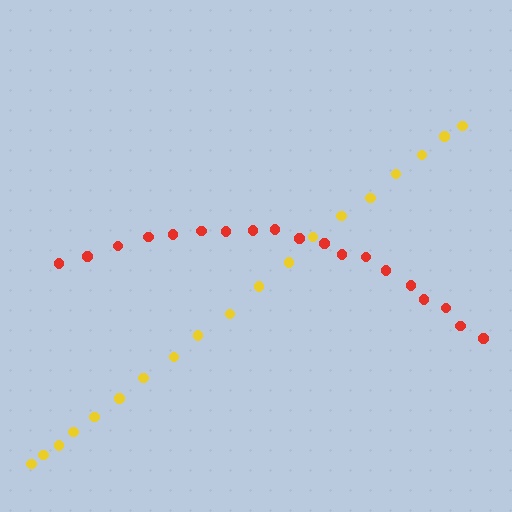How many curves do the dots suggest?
There are 2 distinct paths.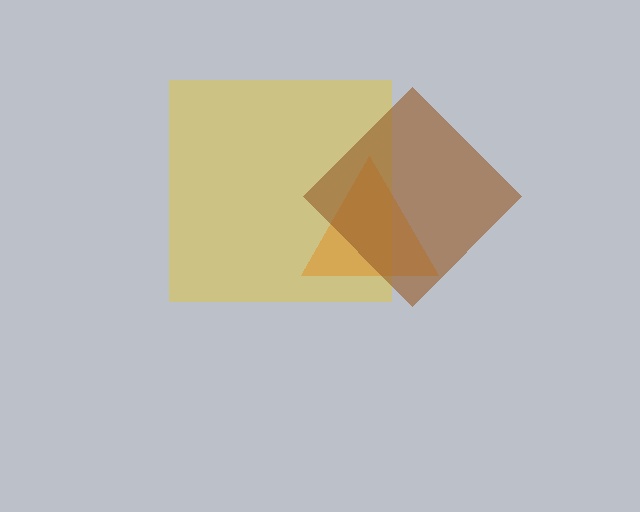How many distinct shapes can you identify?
There are 3 distinct shapes: a yellow square, an orange triangle, a brown diamond.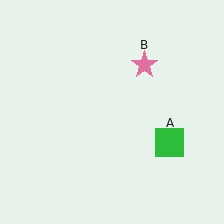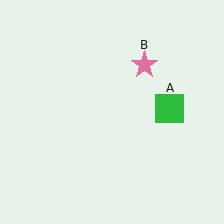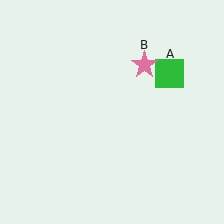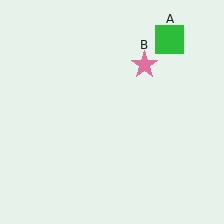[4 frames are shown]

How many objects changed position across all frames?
1 object changed position: green square (object A).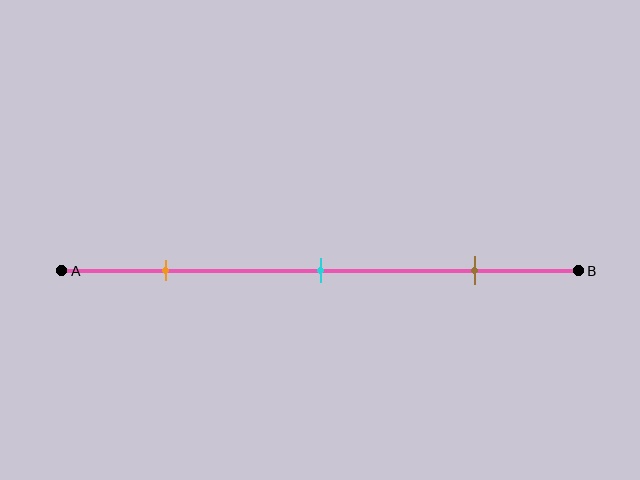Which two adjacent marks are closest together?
The orange and cyan marks are the closest adjacent pair.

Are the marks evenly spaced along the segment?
Yes, the marks are approximately evenly spaced.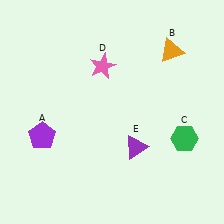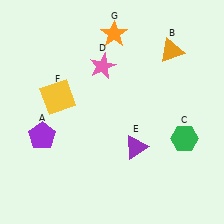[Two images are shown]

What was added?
A yellow square (F), an orange star (G) were added in Image 2.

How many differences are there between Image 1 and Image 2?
There are 2 differences between the two images.